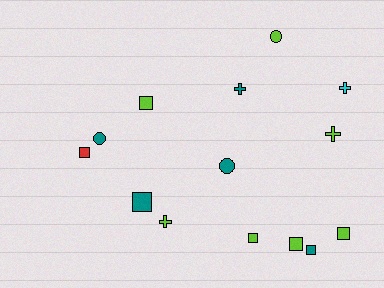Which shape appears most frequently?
Square, with 7 objects.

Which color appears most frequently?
Lime, with 7 objects.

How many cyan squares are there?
There are no cyan squares.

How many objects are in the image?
There are 14 objects.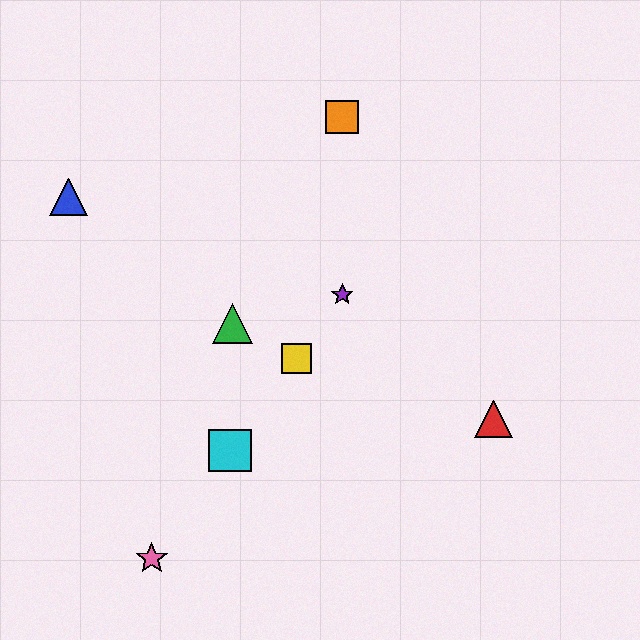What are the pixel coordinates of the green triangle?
The green triangle is at (233, 324).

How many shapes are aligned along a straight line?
4 shapes (the yellow square, the purple star, the cyan square, the pink star) are aligned along a straight line.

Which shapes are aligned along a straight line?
The yellow square, the purple star, the cyan square, the pink star are aligned along a straight line.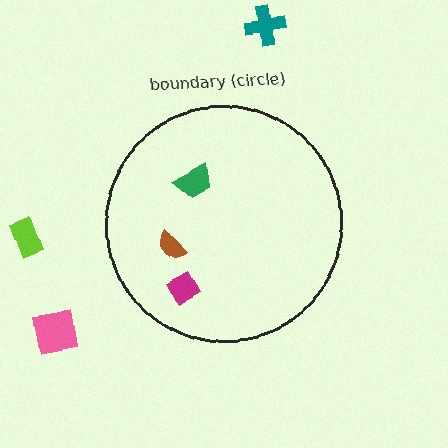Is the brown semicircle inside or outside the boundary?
Inside.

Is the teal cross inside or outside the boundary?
Outside.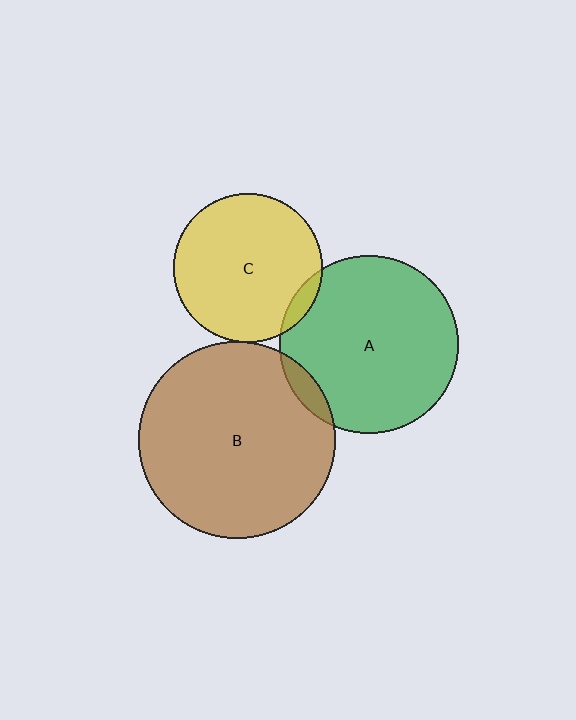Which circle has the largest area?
Circle B (brown).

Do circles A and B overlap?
Yes.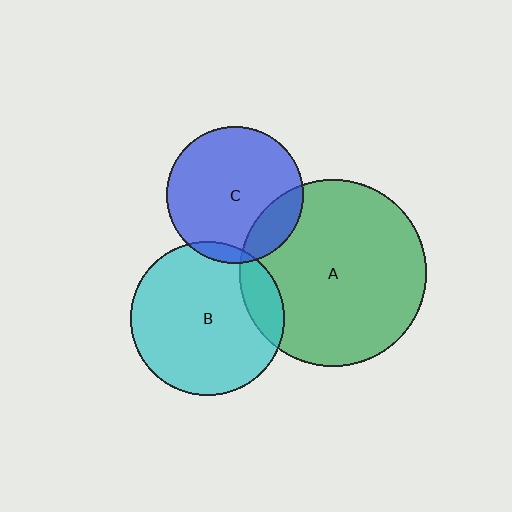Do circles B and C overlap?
Yes.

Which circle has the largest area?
Circle A (green).